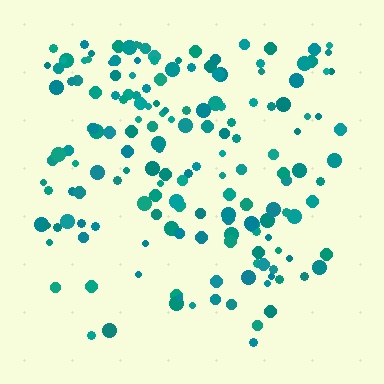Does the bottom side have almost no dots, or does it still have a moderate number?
Still a moderate number, just noticeably fewer than the top.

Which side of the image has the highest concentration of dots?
The top.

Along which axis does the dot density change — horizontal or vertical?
Vertical.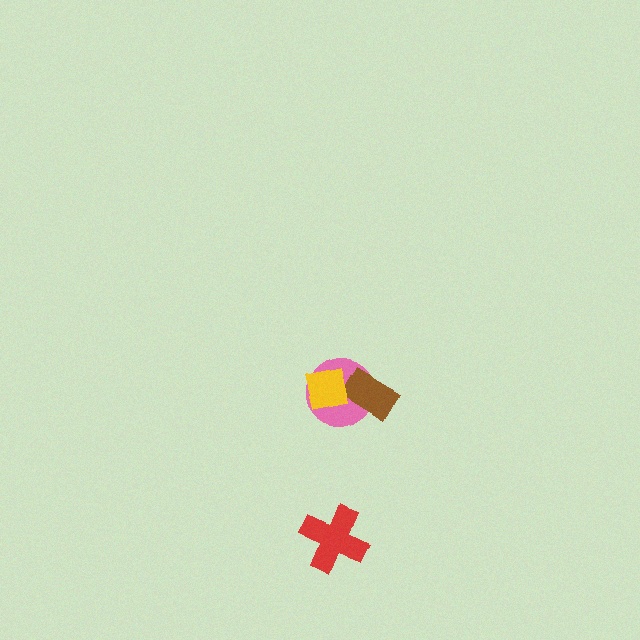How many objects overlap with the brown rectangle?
2 objects overlap with the brown rectangle.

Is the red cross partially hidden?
No, no other shape covers it.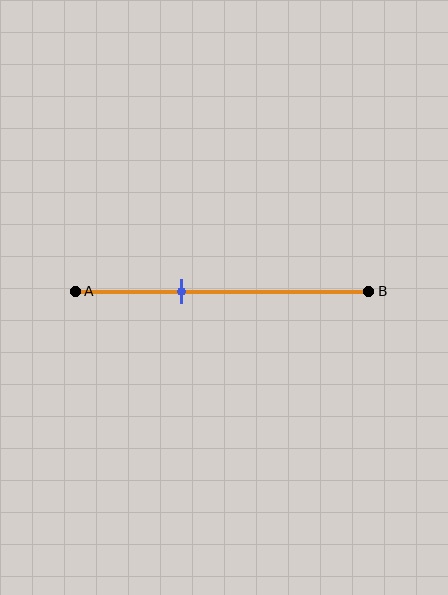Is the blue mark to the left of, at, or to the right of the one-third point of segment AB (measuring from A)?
The blue mark is approximately at the one-third point of segment AB.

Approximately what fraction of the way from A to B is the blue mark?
The blue mark is approximately 35% of the way from A to B.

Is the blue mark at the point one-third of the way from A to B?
Yes, the mark is approximately at the one-third point.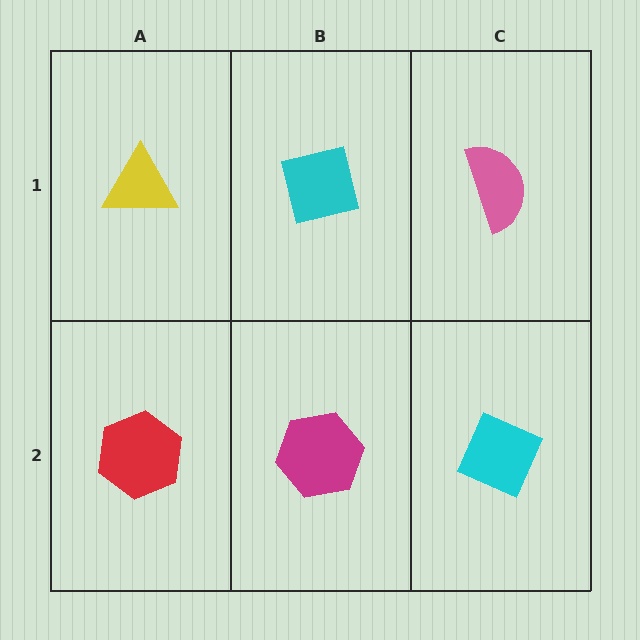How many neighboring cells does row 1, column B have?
3.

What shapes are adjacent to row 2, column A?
A yellow triangle (row 1, column A), a magenta hexagon (row 2, column B).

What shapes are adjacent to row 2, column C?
A pink semicircle (row 1, column C), a magenta hexagon (row 2, column B).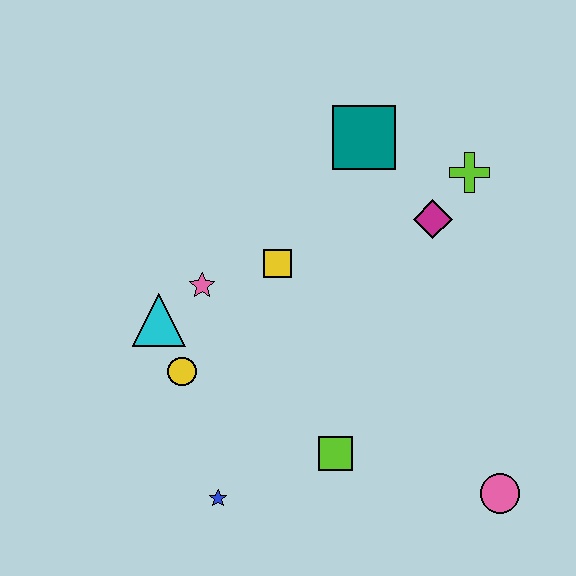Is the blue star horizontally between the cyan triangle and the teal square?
Yes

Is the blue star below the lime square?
Yes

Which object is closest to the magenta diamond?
The lime cross is closest to the magenta diamond.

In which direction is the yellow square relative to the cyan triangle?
The yellow square is to the right of the cyan triangle.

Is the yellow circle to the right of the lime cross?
No